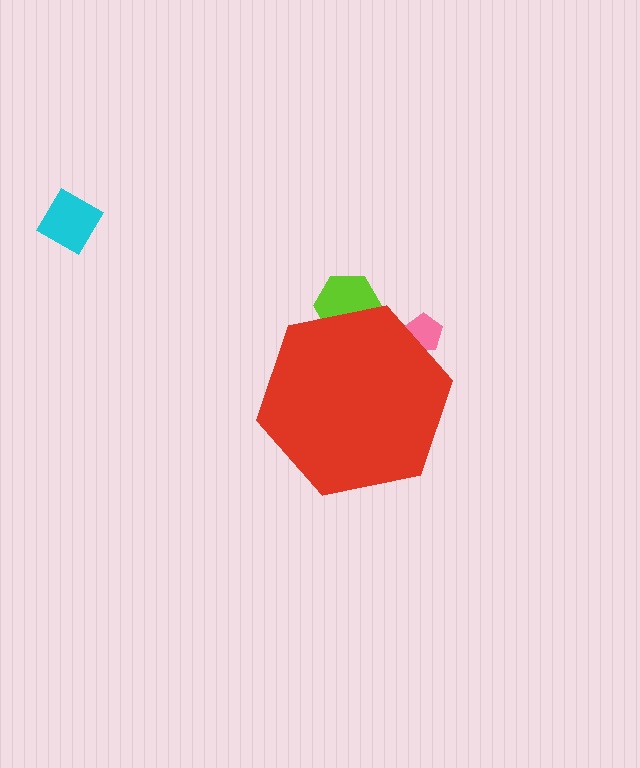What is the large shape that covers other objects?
A red hexagon.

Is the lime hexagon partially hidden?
Yes, the lime hexagon is partially hidden behind the red hexagon.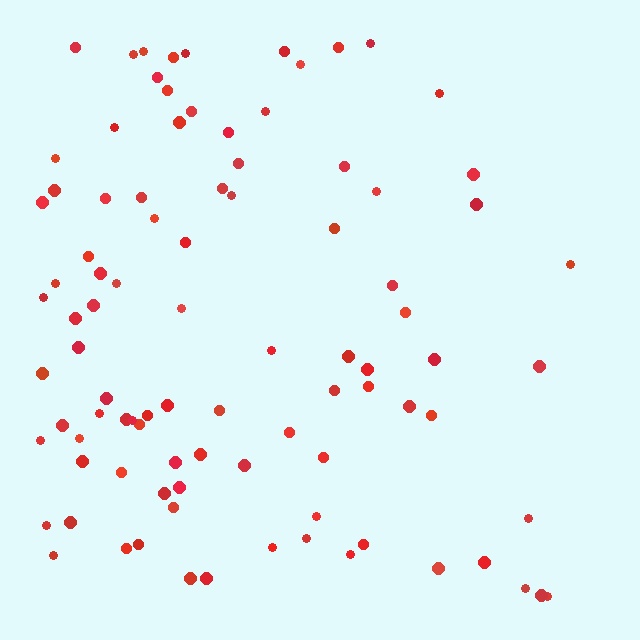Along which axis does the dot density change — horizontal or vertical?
Horizontal.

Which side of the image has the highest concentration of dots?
The left.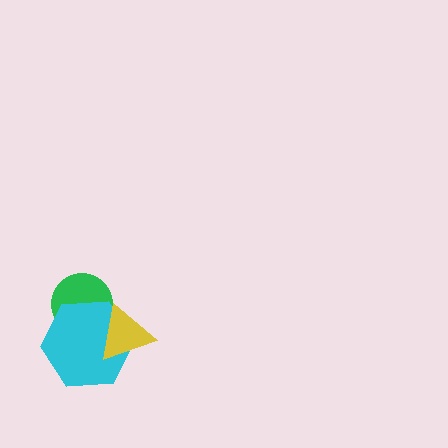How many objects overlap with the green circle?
2 objects overlap with the green circle.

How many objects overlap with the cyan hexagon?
2 objects overlap with the cyan hexagon.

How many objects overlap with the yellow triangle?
2 objects overlap with the yellow triangle.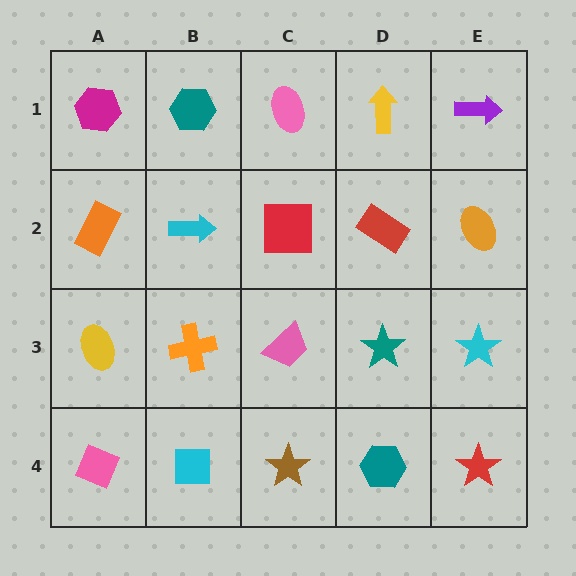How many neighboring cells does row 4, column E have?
2.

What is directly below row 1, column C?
A red square.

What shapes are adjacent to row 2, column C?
A pink ellipse (row 1, column C), a pink trapezoid (row 3, column C), a cyan arrow (row 2, column B), a red rectangle (row 2, column D).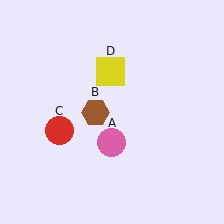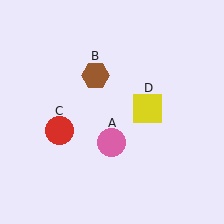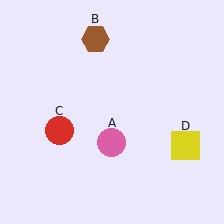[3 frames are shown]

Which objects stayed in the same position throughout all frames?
Pink circle (object A) and red circle (object C) remained stationary.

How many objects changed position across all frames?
2 objects changed position: brown hexagon (object B), yellow square (object D).